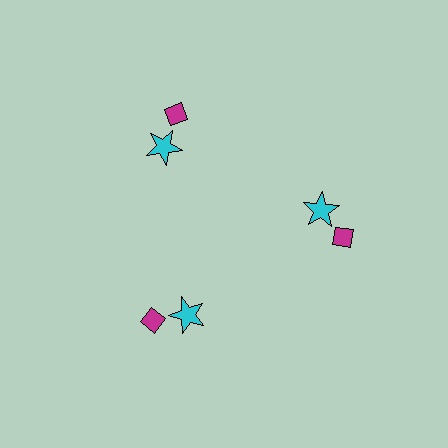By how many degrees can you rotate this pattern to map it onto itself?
The pattern maps onto itself every 120 degrees of rotation.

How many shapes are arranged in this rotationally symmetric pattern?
There are 6 shapes, arranged in 3 groups of 2.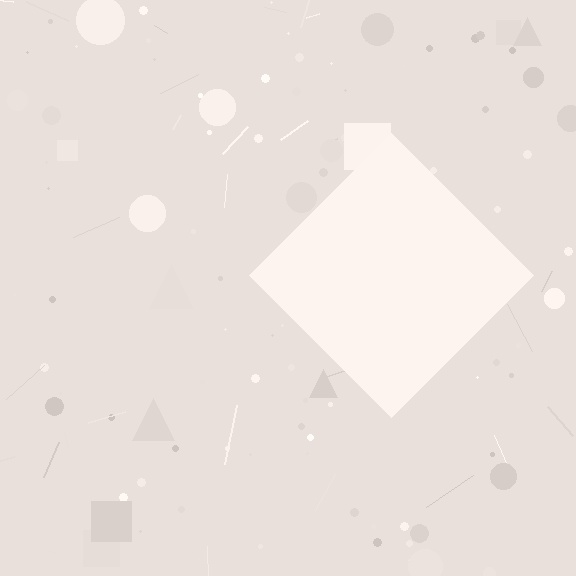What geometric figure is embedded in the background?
A diamond is embedded in the background.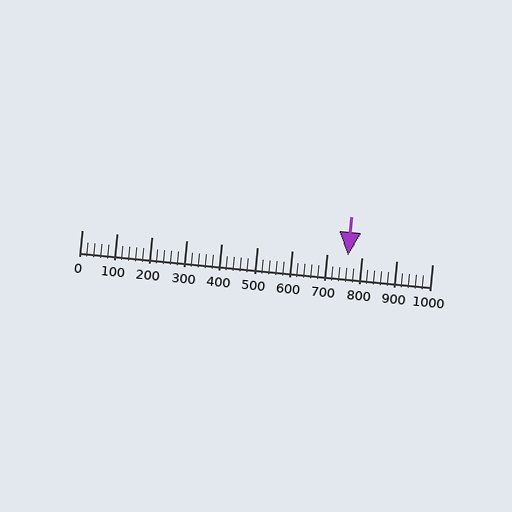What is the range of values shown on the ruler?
The ruler shows values from 0 to 1000.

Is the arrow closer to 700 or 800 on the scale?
The arrow is closer to 800.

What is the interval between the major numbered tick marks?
The major tick marks are spaced 100 units apart.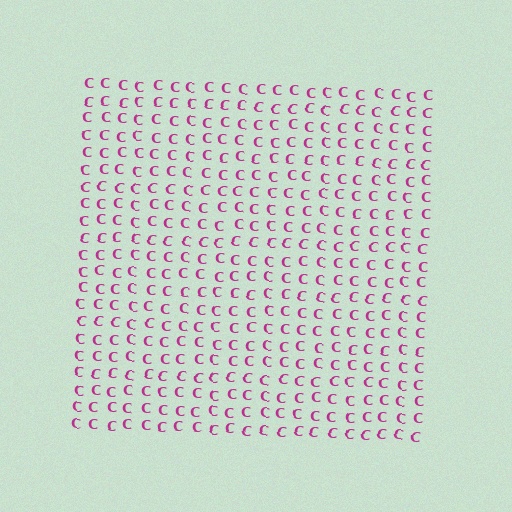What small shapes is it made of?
It is made of small letter C's.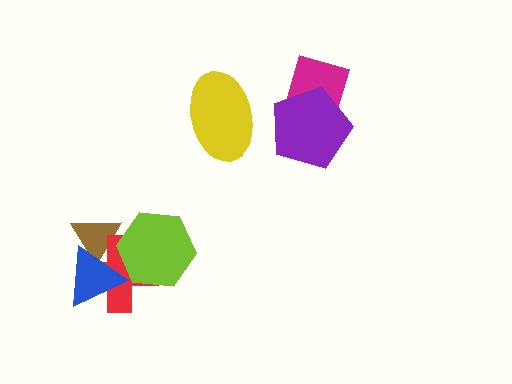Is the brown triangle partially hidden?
Yes, it is partially covered by another shape.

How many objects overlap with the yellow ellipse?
0 objects overlap with the yellow ellipse.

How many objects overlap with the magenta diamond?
1 object overlaps with the magenta diamond.